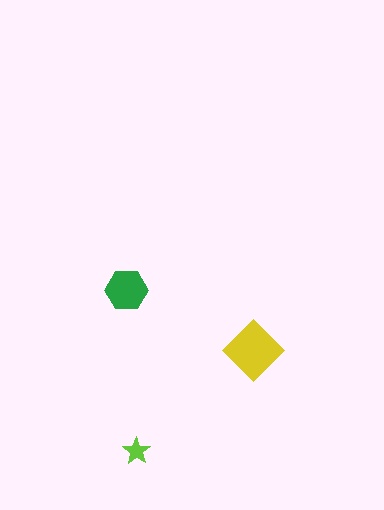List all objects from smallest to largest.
The lime star, the green hexagon, the yellow diamond.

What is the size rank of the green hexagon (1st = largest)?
2nd.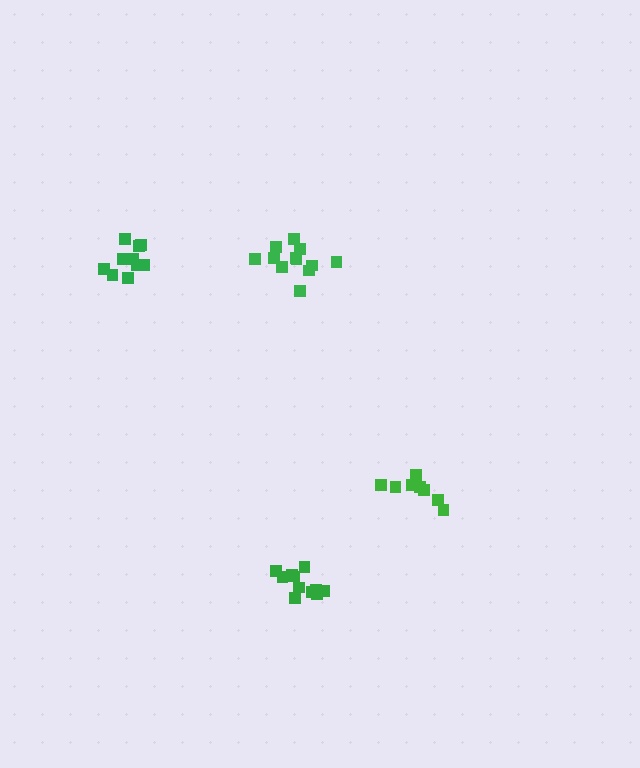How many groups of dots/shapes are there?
There are 4 groups.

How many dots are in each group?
Group 1: 13 dots, Group 2: 8 dots, Group 3: 11 dots, Group 4: 10 dots (42 total).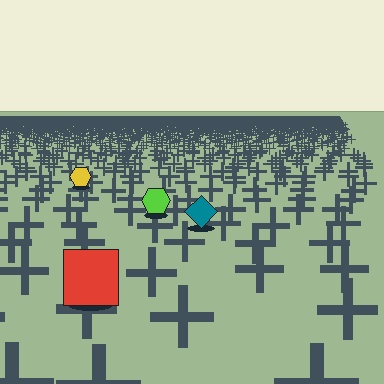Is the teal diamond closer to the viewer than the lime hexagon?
Yes. The teal diamond is closer — you can tell from the texture gradient: the ground texture is coarser near it.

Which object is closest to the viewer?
The red square is closest. The texture marks near it are larger and more spread out.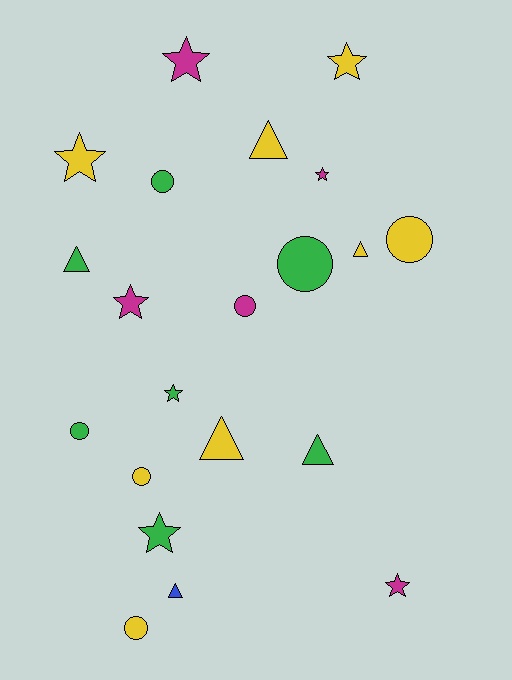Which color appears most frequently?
Yellow, with 8 objects.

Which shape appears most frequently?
Star, with 8 objects.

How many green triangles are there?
There are 2 green triangles.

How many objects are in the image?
There are 21 objects.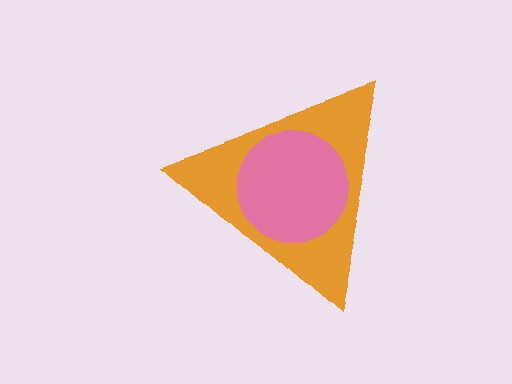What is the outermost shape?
The orange triangle.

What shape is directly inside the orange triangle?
The pink circle.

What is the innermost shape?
The pink circle.